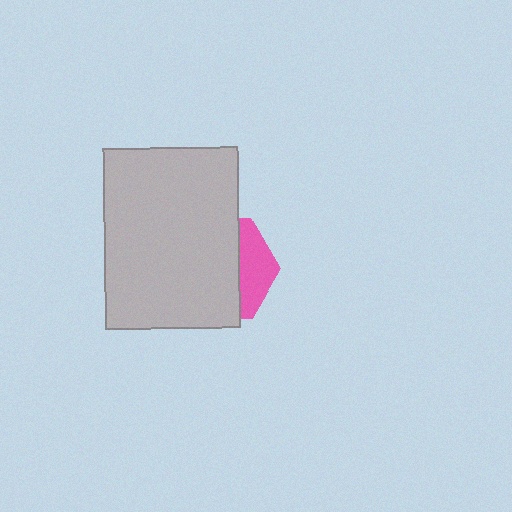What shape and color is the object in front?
The object in front is a light gray rectangle.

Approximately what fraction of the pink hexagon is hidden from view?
Roughly 69% of the pink hexagon is hidden behind the light gray rectangle.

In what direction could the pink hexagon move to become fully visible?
The pink hexagon could move right. That would shift it out from behind the light gray rectangle entirely.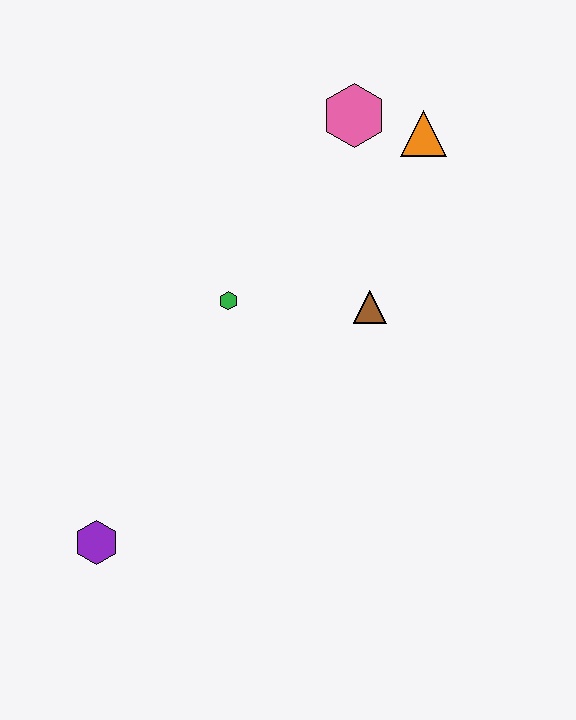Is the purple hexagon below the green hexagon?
Yes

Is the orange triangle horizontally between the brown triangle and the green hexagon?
No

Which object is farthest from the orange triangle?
The purple hexagon is farthest from the orange triangle.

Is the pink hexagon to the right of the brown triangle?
No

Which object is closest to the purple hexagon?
The green hexagon is closest to the purple hexagon.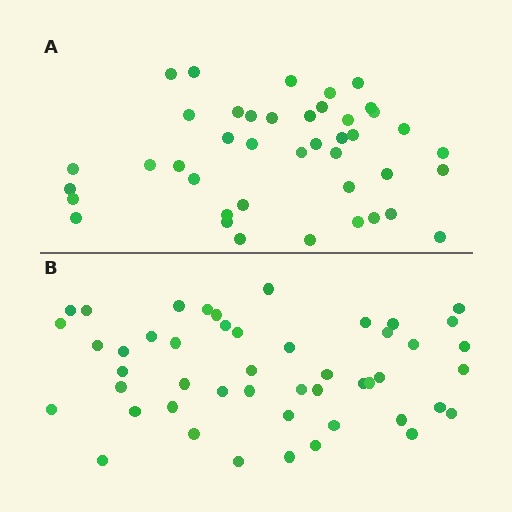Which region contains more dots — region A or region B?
Region B (the bottom region) has more dots.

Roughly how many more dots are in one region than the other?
Region B has about 6 more dots than region A.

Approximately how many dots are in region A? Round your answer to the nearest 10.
About 40 dots. (The exact count is 42, which rounds to 40.)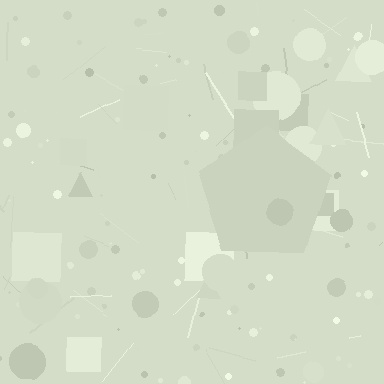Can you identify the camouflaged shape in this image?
The camouflaged shape is a pentagon.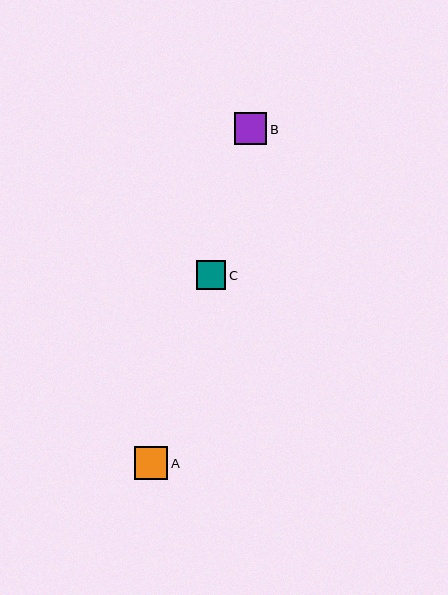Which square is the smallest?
Square C is the smallest with a size of approximately 29 pixels.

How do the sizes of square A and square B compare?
Square A and square B are approximately the same size.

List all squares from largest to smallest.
From largest to smallest: A, B, C.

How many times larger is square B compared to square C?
Square B is approximately 1.1 times the size of square C.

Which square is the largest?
Square A is the largest with a size of approximately 34 pixels.